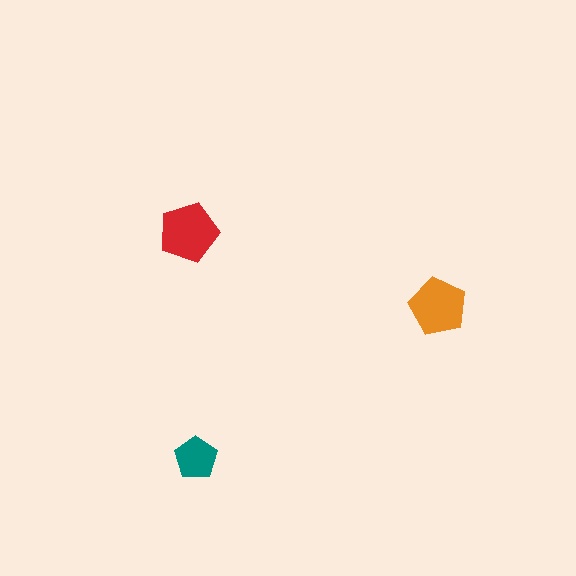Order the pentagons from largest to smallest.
the red one, the orange one, the teal one.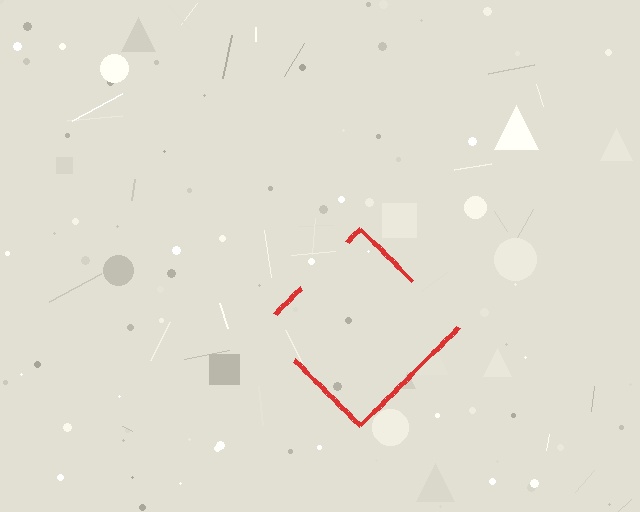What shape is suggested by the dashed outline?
The dashed outline suggests a diamond.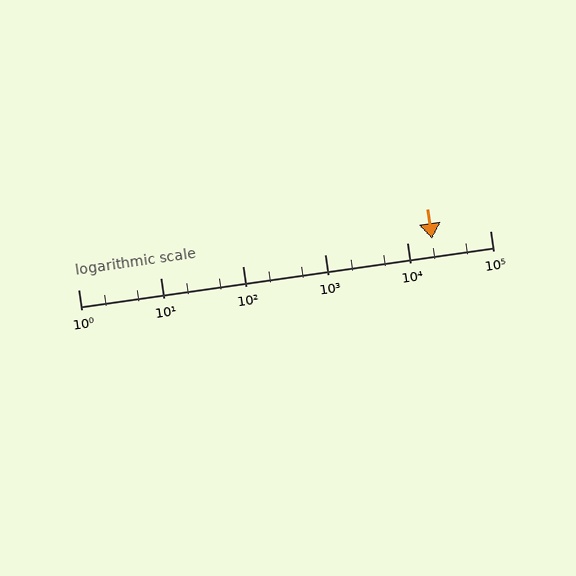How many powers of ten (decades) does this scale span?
The scale spans 5 decades, from 1 to 100000.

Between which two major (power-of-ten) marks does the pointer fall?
The pointer is between 10000 and 100000.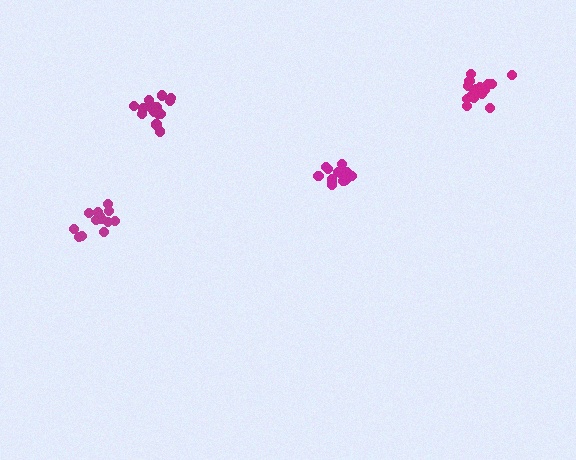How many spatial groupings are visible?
There are 4 spatial groupings.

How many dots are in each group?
Group 1: 13 dots, Group 2: 16 dots, Group 3: 16 dots, Group 4: 15 dots (60 total).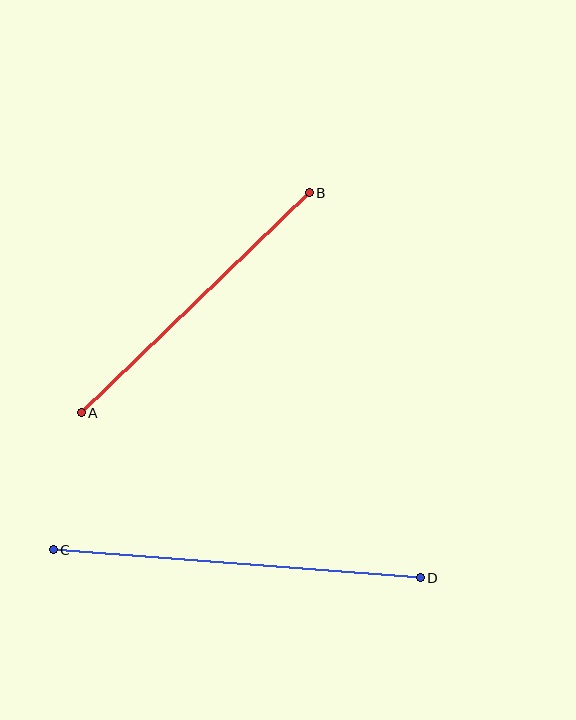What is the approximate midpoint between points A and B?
The midpoint is at approximately (195, 303) pixels.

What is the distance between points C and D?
The distance is approximately 368 pixels.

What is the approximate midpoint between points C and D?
The midpoint is at approximately (237, 564) pixels.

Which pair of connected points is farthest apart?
Points C and D are farthest apart.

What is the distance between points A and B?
The distance is approximately 317 pixels.